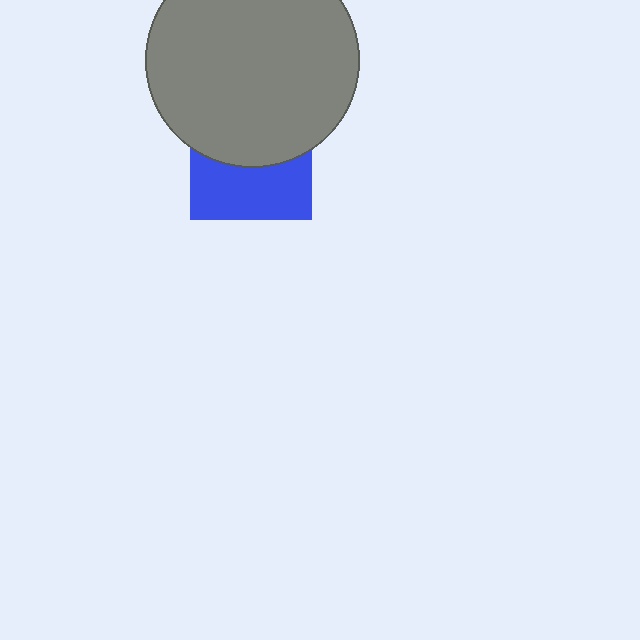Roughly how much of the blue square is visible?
About half of it is visible (roughly 48%).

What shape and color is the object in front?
The object in front is a gray circle.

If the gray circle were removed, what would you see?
You would see the complete blue square.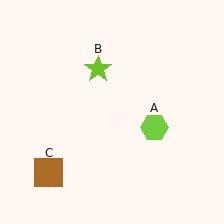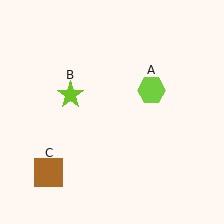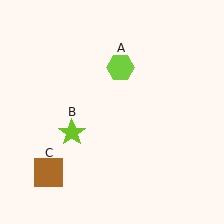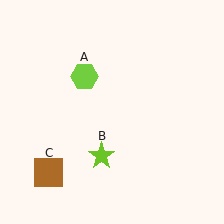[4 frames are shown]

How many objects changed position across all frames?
2 objects changed position: lime hexagon (object A), lime star (object B).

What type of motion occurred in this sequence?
The lime hexagon (object A), lime star (object B) rotated counterclockwise around the center of the scene.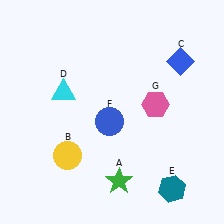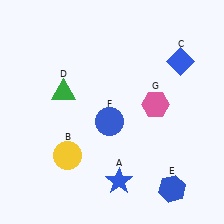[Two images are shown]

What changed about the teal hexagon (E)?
In Image 1, E is teal. In Image 2, it changed to blue.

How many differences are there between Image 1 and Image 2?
There are 3 differences between the two images.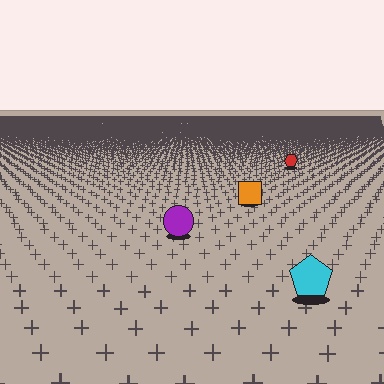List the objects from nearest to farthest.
From nearest to farthest: the cyan pentagon, the purple circle, the orange square, the red hexagon.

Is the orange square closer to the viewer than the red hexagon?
Yes. The orange square is closer — you can tell from the texture gradient: the ground texture is coarser near it.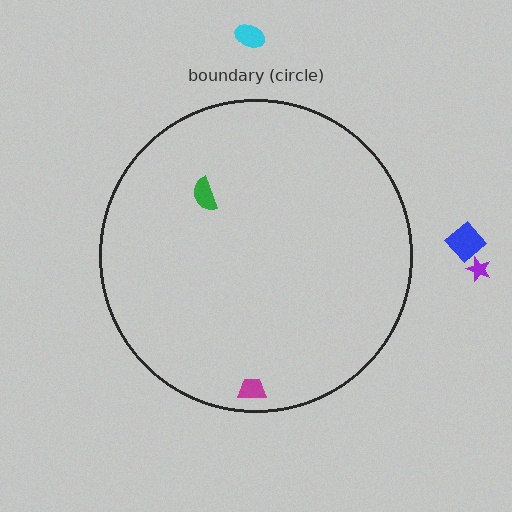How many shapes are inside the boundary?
2 inside, 3 outside.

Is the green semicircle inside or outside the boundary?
Inside.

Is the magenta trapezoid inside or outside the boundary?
Inside.